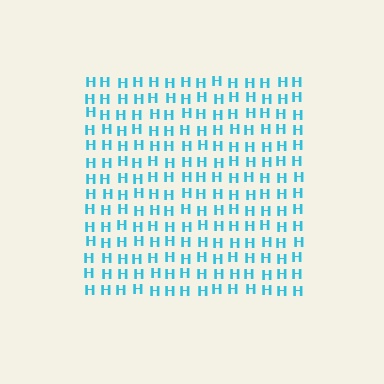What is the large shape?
The large shape is a square.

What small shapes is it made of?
It is made of small letter H's.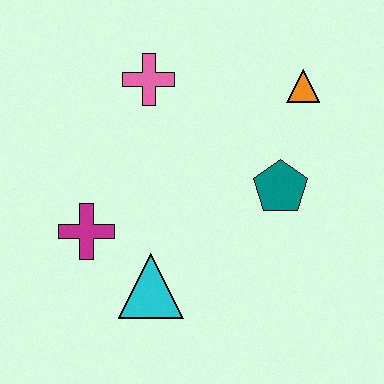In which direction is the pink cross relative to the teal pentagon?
The pink cross is to the left of the teal pentagon.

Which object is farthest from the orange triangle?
The magenta cross is farthest from the orange triangle.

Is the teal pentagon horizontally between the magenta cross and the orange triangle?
Yes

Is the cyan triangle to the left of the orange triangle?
Yes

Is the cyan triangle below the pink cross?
Yes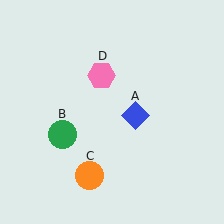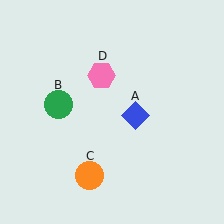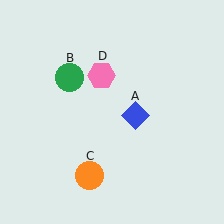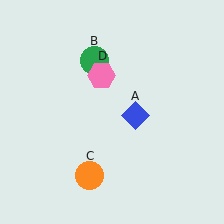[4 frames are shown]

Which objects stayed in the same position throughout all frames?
Blue diamond (object A) and orange circle (object C) and pink hexagon (object D) remained stationary.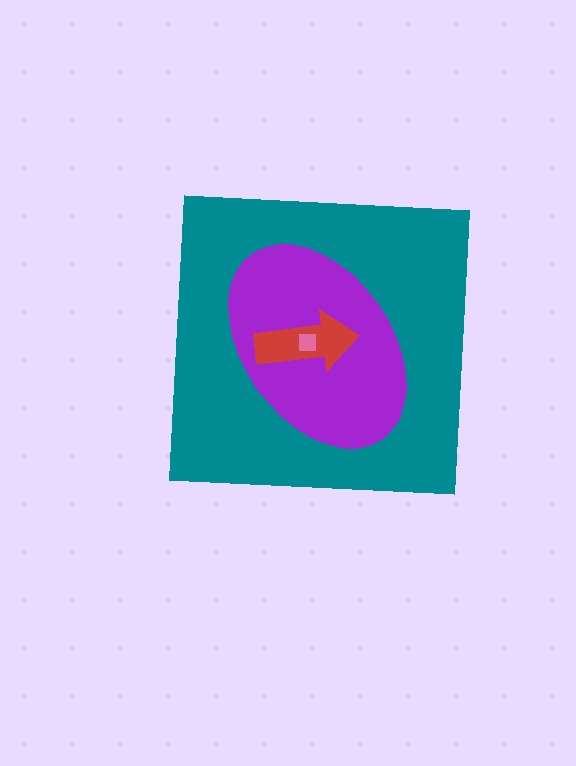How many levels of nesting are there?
4.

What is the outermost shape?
The teal square.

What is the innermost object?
The pink square.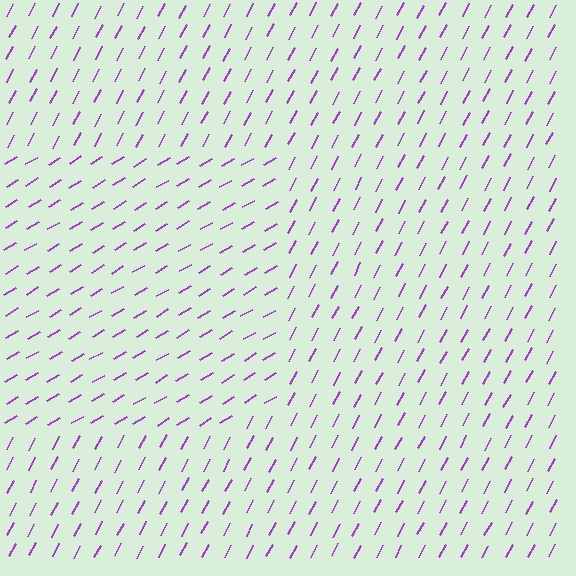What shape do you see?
I see a rectangle.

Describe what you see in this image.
The image is filled with small purple line segments. A rectangle region in the image has lines oriented differently from the surrounding lines, creating a visible texture boundary.